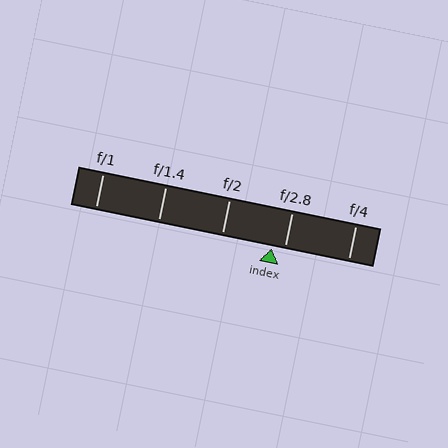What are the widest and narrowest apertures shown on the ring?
The widest aperture shown is f/1 and the narrowest is f/4.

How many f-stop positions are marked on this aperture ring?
There are 5 f-stop positions marked.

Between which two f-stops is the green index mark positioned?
The index mark is between f/2 and f/2.8.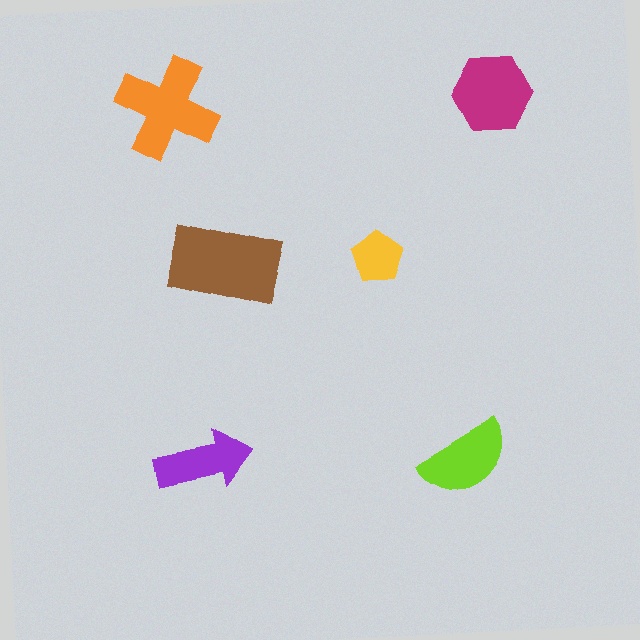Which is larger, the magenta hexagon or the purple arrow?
The magenta hexagon.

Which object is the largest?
The brown rectangle.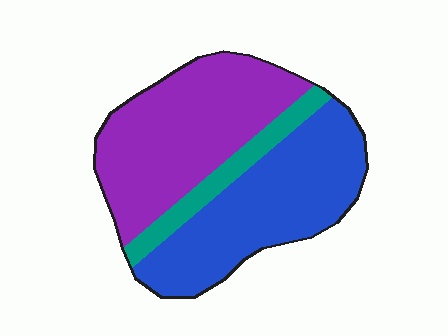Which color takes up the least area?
Teal, at roughly 10%.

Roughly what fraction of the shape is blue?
Blue takes up between a quarter and a half of the shape.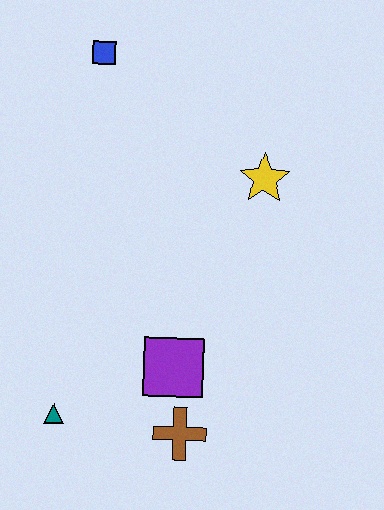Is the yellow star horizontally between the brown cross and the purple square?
No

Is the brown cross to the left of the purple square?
No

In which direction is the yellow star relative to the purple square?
The yellow star is above the purple square.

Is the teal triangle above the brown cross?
Yes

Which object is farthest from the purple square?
The blue square is farthest from the purple square.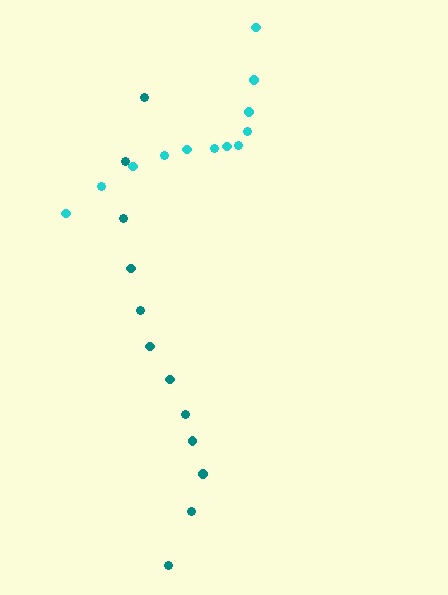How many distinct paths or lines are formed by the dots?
There are 2 distinct paths.